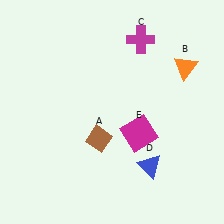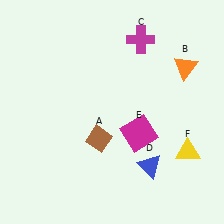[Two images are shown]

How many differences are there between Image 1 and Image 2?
There is 1 difference between the two images.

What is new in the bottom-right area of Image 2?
A yellow triangle (F) was added in the bottom-right area of Image 2.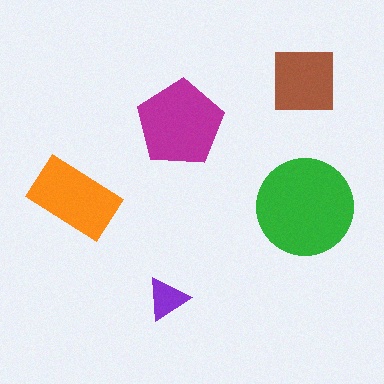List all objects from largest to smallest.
The green circle, the magenta pentagon, the orange rectangle, the brown square, the purple triangle.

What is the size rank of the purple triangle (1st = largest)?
5th.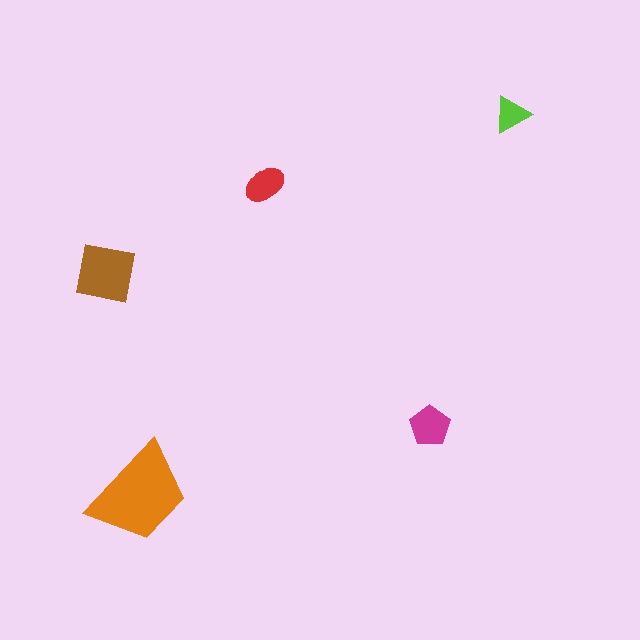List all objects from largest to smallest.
The orange trapezoid, the brown square, the magenta pentagon, the red ellipse, the lime triangle.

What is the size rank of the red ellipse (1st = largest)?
4th.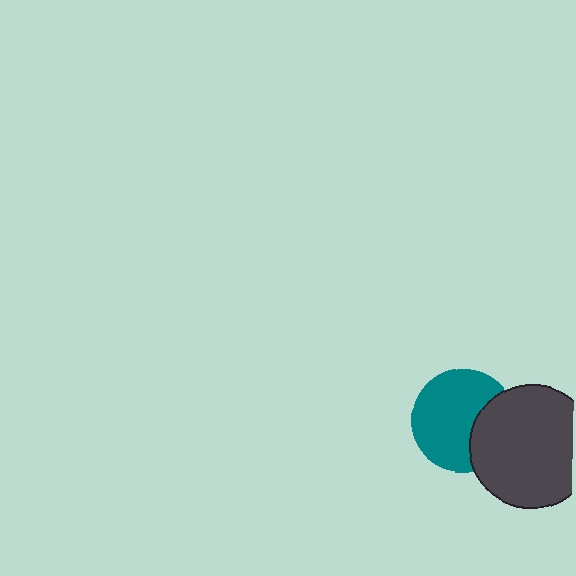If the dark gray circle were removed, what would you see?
You would see the complete teal circle.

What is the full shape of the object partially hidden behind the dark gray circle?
The partially hidden object is a teal circle.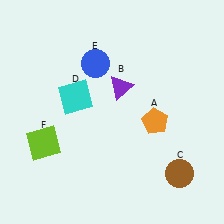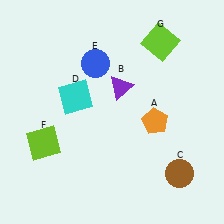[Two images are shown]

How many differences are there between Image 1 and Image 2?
There is 1 difference between the two images.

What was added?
A lime square (G) was added in Image 2.